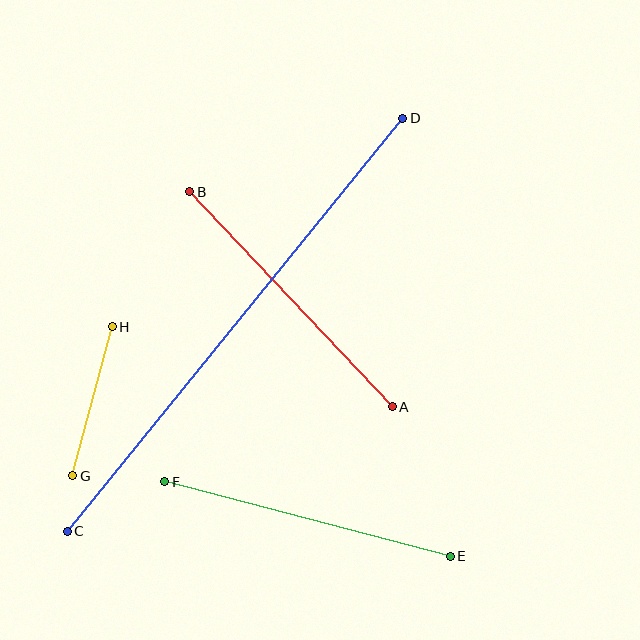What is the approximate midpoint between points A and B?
The midpoint is at approximately (291, 299) pixels.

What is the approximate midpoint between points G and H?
The midpoint is at approximately (93, 401) pixels.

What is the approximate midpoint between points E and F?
The midpoint is at approximately (308, 519) pixels.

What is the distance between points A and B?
The distance is approximately 295 pixels.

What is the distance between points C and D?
The distance is approximately 532 pixels.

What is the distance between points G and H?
The distance is approximately 154 pixels.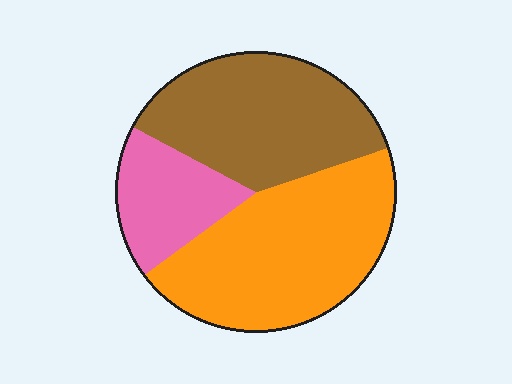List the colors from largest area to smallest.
From largest to smallest: orange, brown, pink.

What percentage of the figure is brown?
Brown takes up between a third and a half of the figure.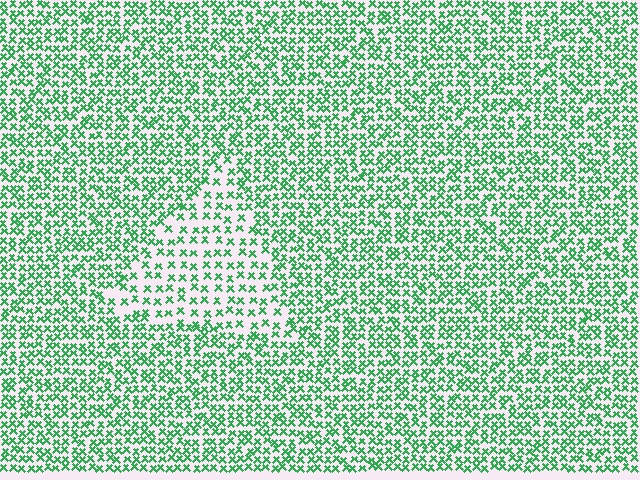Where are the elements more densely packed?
The elements are more densely packed outside the triangle boundary.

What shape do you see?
I see a triangle.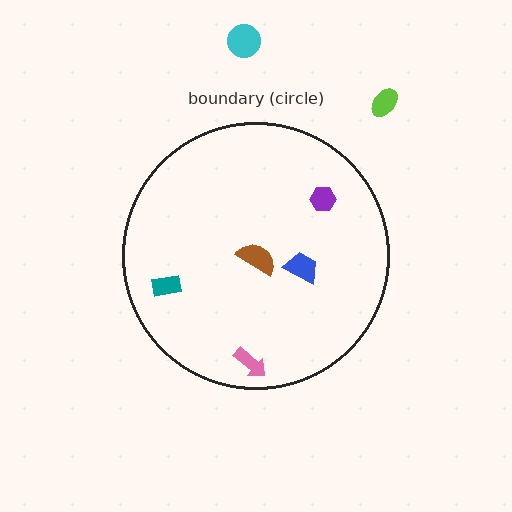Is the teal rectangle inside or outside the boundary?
Inside.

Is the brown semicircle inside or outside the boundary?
Inside.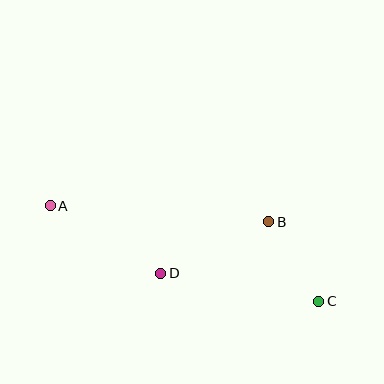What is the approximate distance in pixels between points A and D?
The distance between A and D is approximately 130 pixels.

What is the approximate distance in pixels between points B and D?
The distance between B and D is approximately 119 pixels.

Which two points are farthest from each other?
Points A and C are farthest from each other.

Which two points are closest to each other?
Points B and C are closest to each other.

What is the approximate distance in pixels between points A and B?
The distance between A and B is approximately 219 pixels.